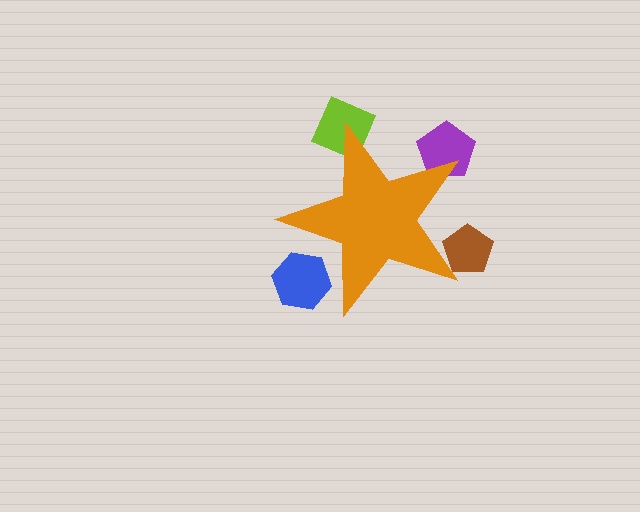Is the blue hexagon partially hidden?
Yes, the blue hexagon is partially hidden behind the orange star.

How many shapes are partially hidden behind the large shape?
4 shapes are partially hidden.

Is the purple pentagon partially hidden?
Yes, the purple pentagon is partially hidden behind the orange star.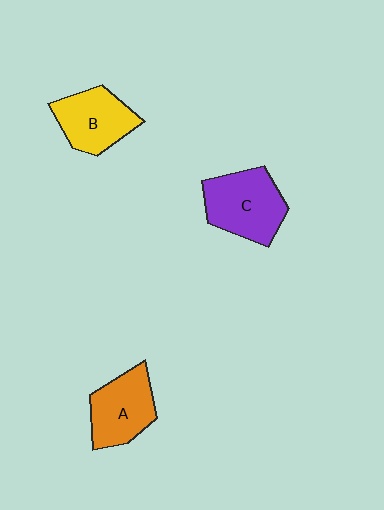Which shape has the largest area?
Shape C (purple).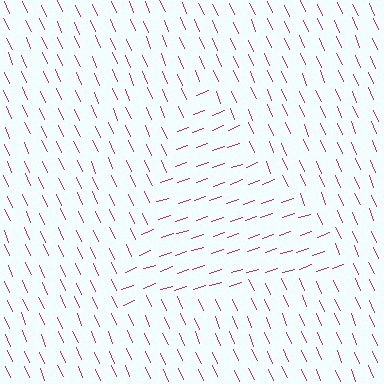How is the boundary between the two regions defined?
The boundary is defined purely by a change in line orientation (approximately 86 degrees difference). All lines are the same color and thickness.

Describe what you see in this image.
The image is filled with small magenta line segments. A triangle region in the image has lines oriented differently from the surrounding lines, creating a visible texture boundary.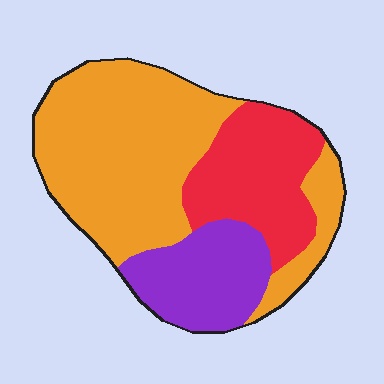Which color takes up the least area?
Purple, at roughly 20%.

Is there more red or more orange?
Orange.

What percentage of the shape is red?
Red takes up about one quarter (1/4) of the shape.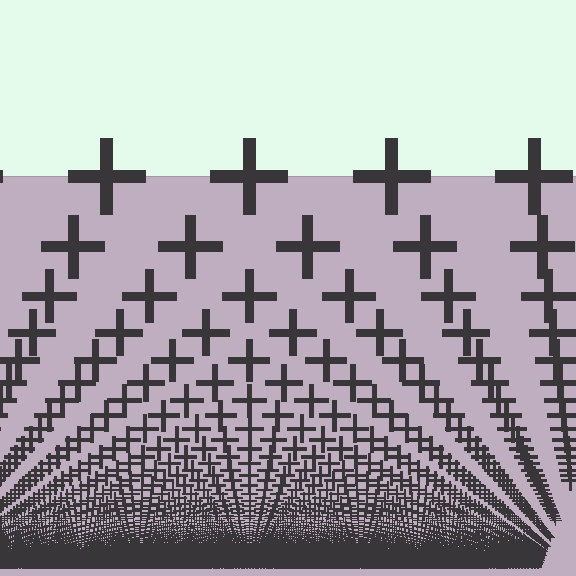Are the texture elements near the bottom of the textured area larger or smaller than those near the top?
Smaller. The gradient is inverted — elements near the bottom are smaller and denser.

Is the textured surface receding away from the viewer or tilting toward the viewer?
The surface appears to tilt toward the viewer. Texture elements get larger and sparser toward the top.